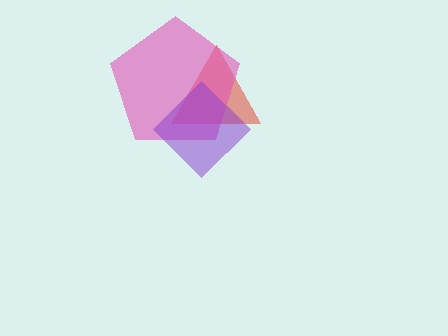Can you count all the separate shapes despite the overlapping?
Yes, there are 3 separate shapes.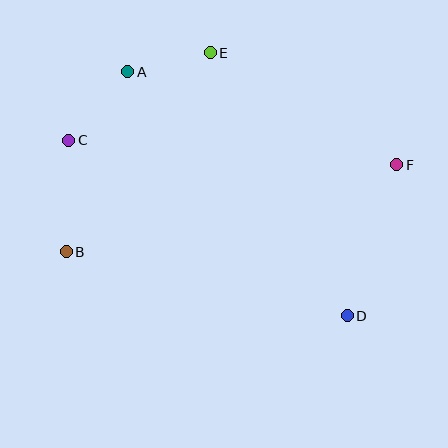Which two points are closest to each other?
Points A and E are closest to each other.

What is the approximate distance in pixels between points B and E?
The distance between B and E is approximately 246 pixels.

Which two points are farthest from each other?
Points B and F are farthest from each other.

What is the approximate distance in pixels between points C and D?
The distance between C and D is approximately 329 pixels.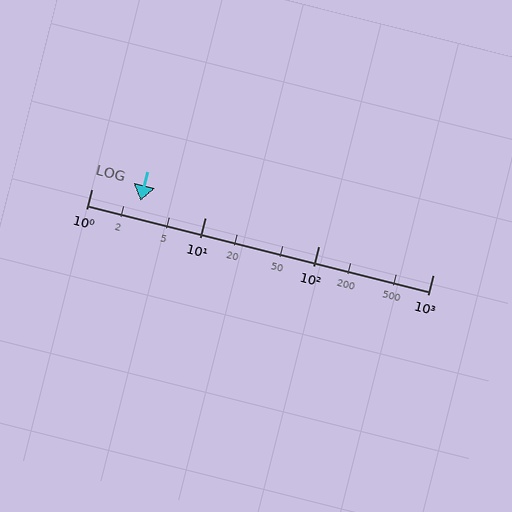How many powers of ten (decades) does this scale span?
The scale spans 3 decades, from 1 to 1000.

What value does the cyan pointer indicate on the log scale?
The pointer indicates approximately 2.7.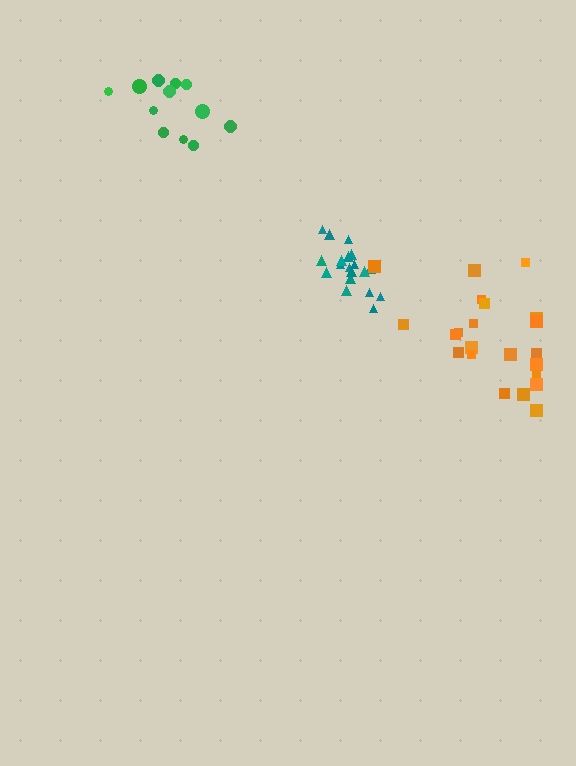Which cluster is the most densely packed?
Teal.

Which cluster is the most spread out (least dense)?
Orange.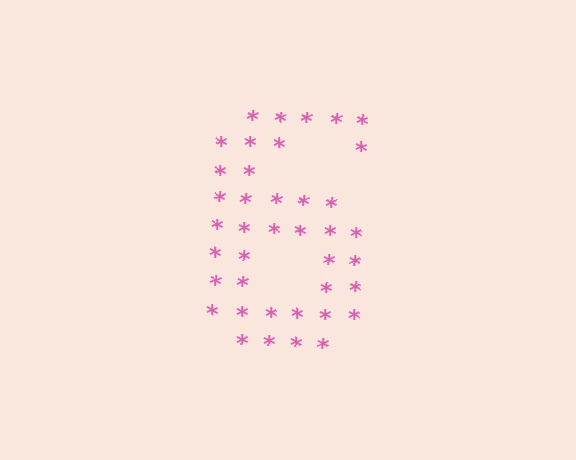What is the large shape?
The large shape is the digit 6.